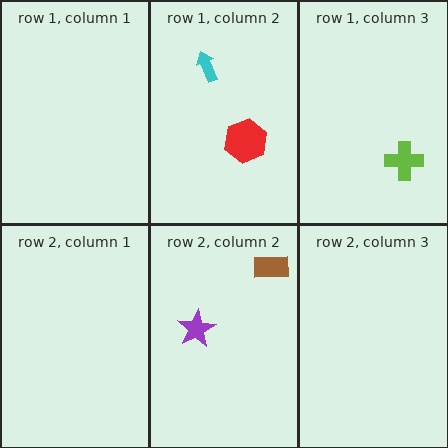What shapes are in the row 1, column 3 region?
The lime cross.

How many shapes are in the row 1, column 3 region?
1.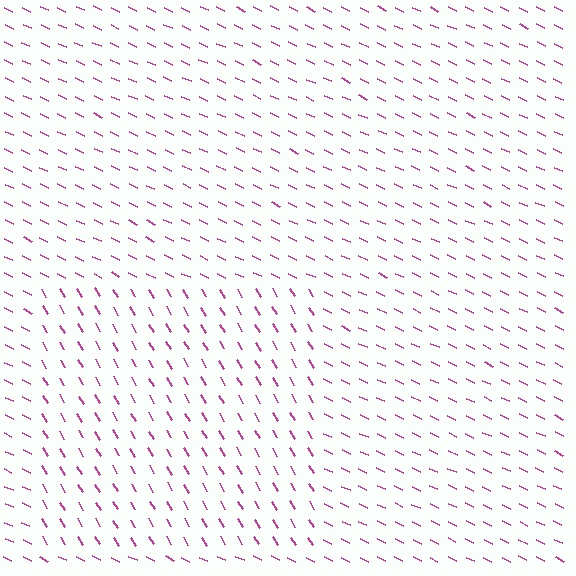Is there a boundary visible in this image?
Yes, there is a texture boundary formed by a change in line orientation.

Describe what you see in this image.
The image is filled with small magenta line segments. A rectangle region in the image has lines oriented differently from the surrounding lines, creating a visible texture boundary.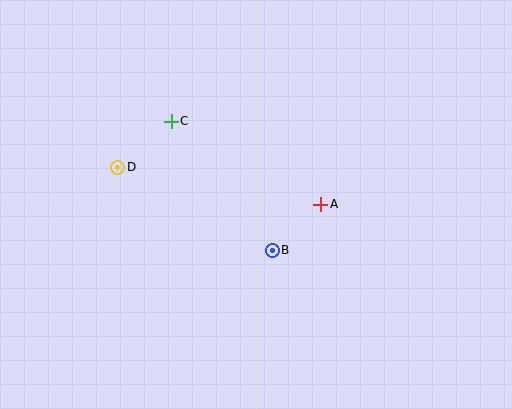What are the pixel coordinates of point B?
Point B is at (272, 250).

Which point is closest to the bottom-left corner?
Point D is closest to the bottom-left corner.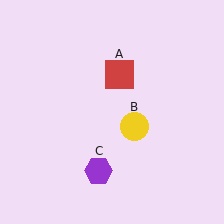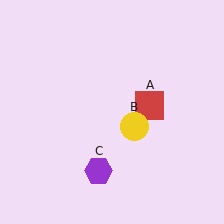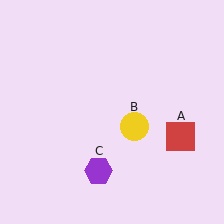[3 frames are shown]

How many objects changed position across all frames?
1 object changed position: red square (object A).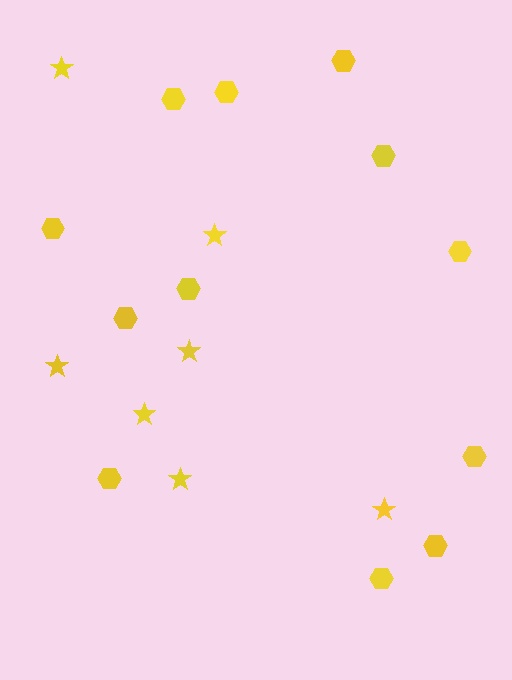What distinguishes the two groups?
There are 2 groups: one group of stars (7) and one group of hexagons (12).